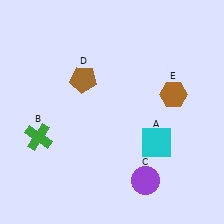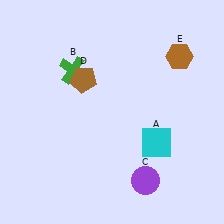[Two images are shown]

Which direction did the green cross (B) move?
The green cross (B) moved up.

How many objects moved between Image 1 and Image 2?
2 objects moved between the two images.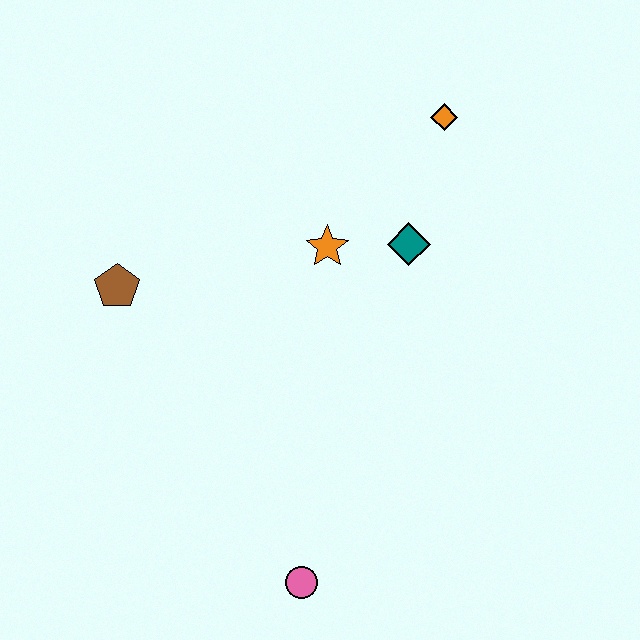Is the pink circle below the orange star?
Yes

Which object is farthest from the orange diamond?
The pink circle is farthest from the orange diamond.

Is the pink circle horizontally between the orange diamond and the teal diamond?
No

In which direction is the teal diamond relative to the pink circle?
The teal diamond is above the pink circle.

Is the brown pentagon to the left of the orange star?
Yes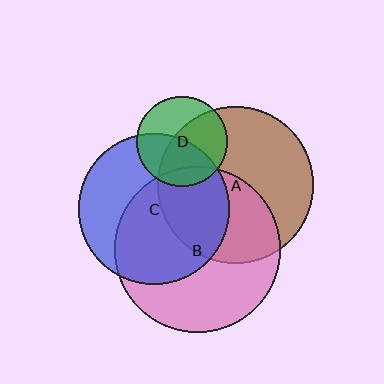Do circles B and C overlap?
Yes.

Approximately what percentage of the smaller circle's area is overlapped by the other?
Approximately 60%.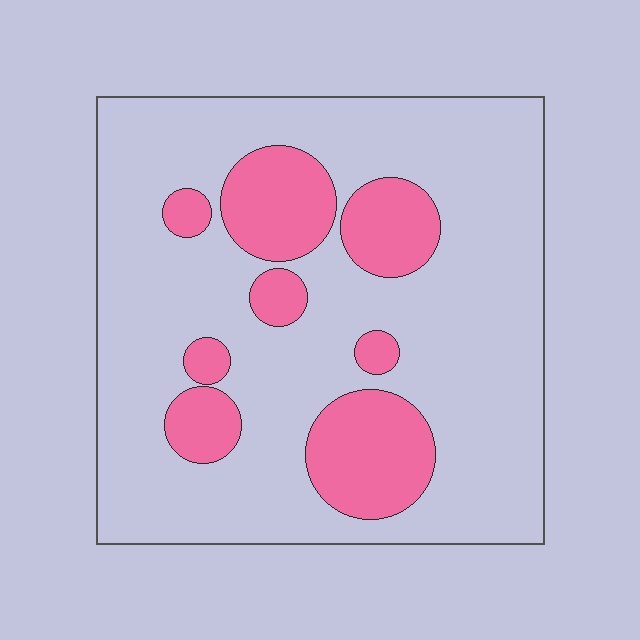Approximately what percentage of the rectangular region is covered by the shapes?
Approximately 20%.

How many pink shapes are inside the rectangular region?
8.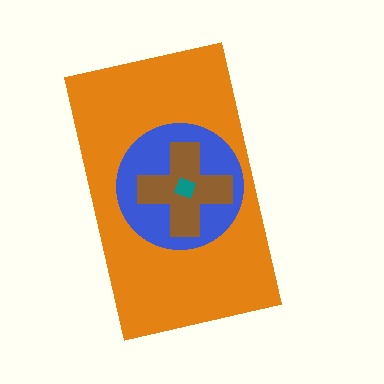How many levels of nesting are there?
4.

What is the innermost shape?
The teal diamond.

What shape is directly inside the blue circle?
The brown cross.